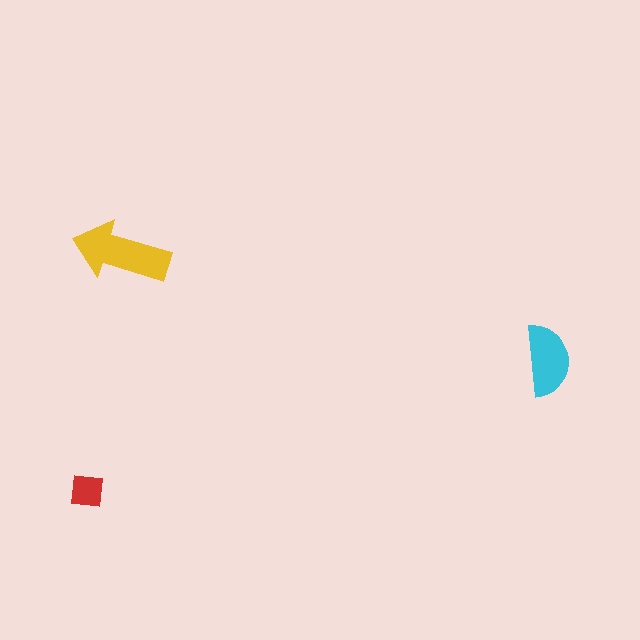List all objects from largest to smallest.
The yellow arrow, the cyan semicircle, the red square.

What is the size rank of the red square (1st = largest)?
3rd.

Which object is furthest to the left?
The red square is leftmost.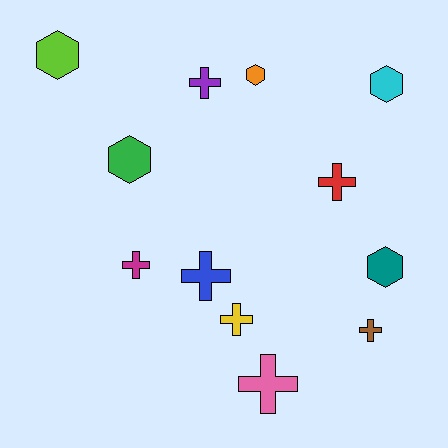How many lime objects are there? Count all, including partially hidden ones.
There is 1 lime object.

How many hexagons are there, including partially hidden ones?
There are 5 hexagons.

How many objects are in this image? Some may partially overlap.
There are 12 objects.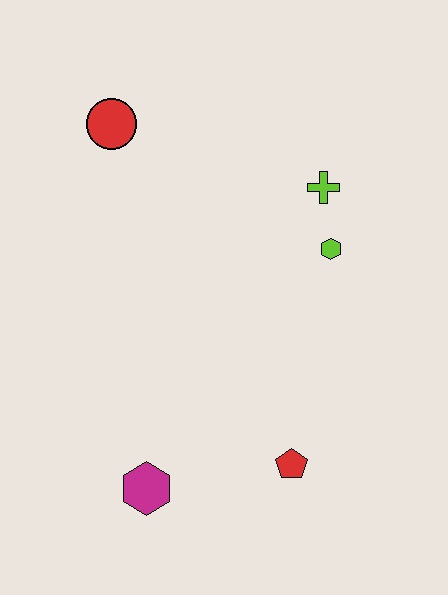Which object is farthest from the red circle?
The red pentagon is farthest from the red circle.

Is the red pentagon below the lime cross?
Yes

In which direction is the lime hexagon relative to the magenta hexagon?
The lime hexagon is above the magenta hexagon.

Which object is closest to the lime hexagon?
The lime cross is closest to the lime hexagon.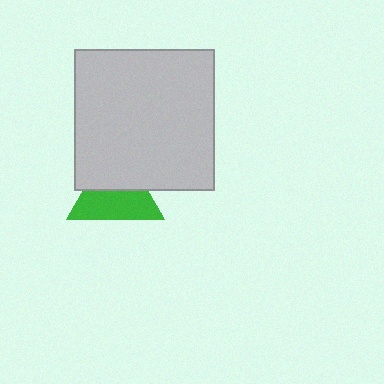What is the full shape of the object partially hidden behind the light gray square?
The partially hidden object is a green triangle.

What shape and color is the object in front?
The object in front is a light gray square.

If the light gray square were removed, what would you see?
You would see the complete green triangle.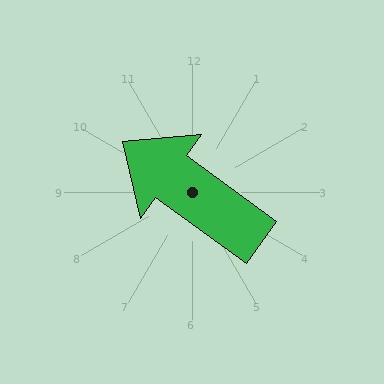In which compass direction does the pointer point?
Northwest.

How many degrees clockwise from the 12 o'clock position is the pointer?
Approximately 306 degrees.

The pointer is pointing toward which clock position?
Roughly 10 o'clock.